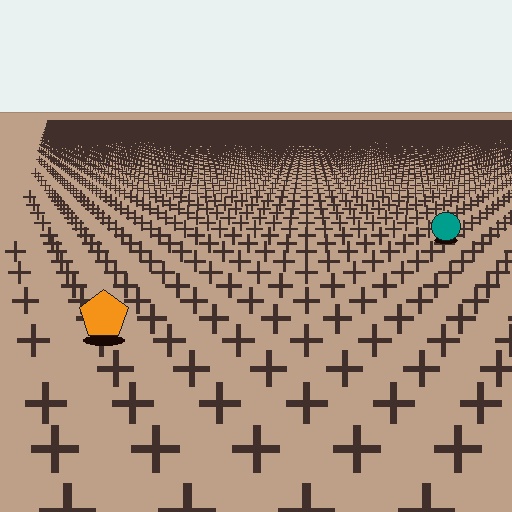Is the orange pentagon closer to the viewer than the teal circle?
Yes. The orange pentagon is closer — you can tell from the texture gradient: the ground texture is coarser near it.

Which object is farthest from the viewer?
The teal circle is farthest from the viewer. It appears smaller and the ground texture around it is denser.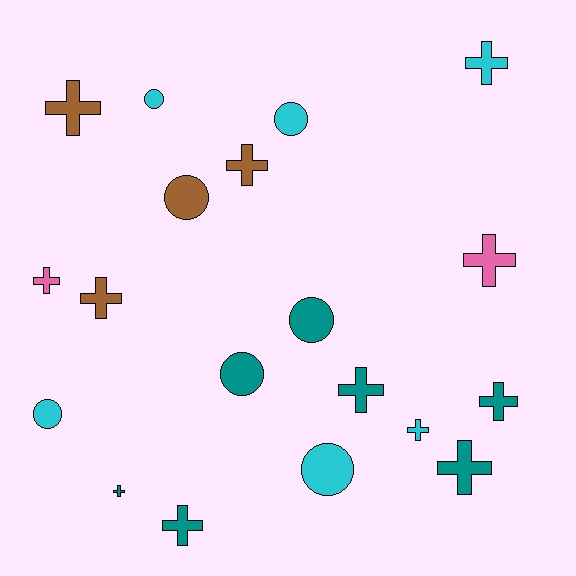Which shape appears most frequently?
Cross, with 12 objects.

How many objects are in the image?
There are 19 objects.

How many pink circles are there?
There are no pink circles.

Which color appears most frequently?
Teal, with 7 objects.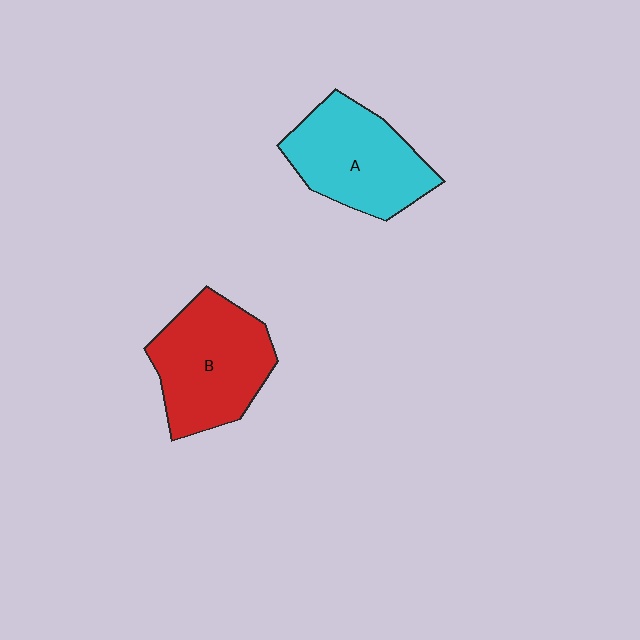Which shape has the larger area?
Shape B (red).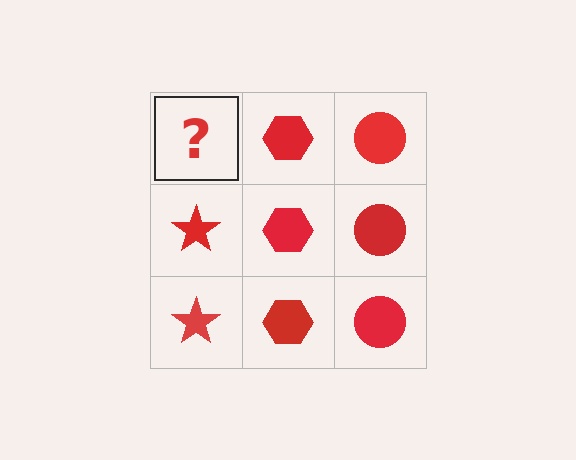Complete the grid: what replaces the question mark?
The question mark should be replaced with a red star.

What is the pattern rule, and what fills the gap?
The rule is that each column has a consistent shape. The gap should be filled with a red star.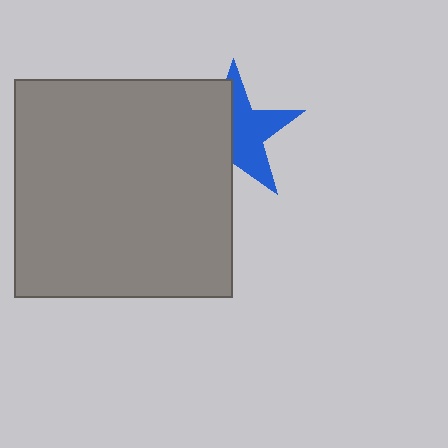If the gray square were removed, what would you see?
You would see the complete blue star.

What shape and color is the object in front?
The object in front is a gray square.